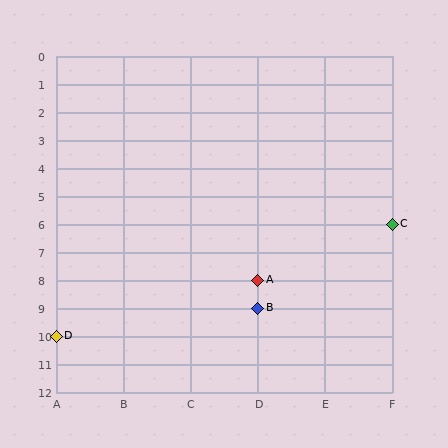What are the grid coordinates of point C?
Point C is at grid coordinates (F, 6).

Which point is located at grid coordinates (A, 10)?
Point D is at (A, 10).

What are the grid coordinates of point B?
Point B is at grid coordinates (D, 9).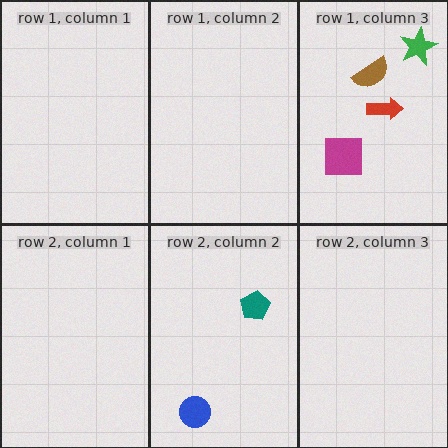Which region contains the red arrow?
The row 1, column 3 region.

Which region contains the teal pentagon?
The row 2, column 2 region.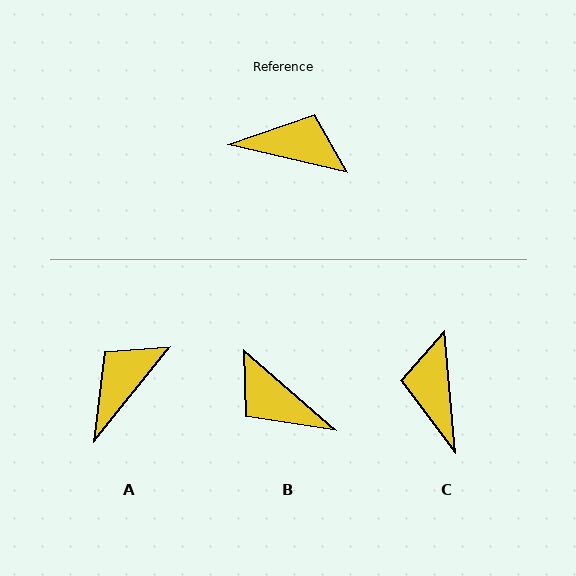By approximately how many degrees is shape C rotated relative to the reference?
Approximately 108 degrees counter-clockwise.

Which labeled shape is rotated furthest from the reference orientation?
B, about 152 degrees away.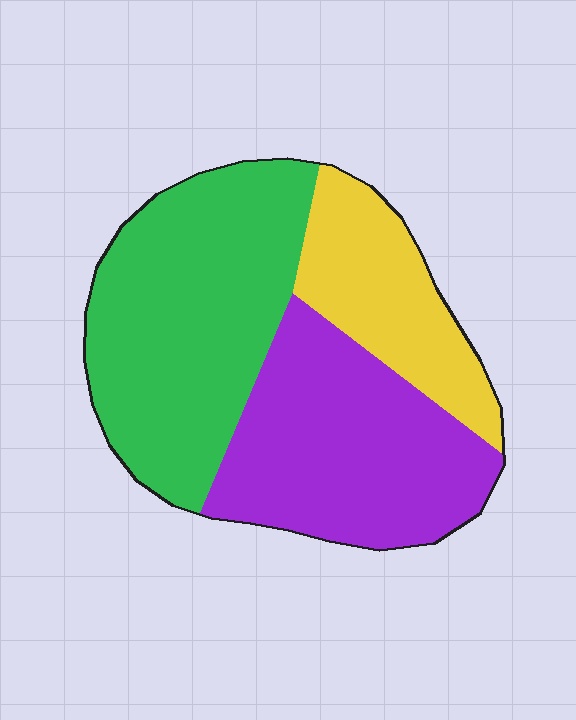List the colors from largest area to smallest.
From largest to smallest: green, purple, yellow.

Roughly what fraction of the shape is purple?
Purple takes up about three eighths (3/8) of the shape.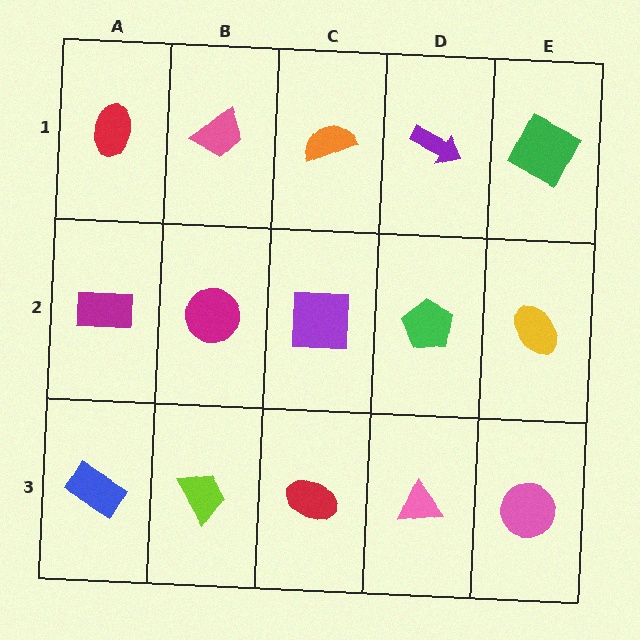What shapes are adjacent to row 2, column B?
A pink trapezoid (row 1, column B), a lime trapezoid (row 3, column B), a magenta rectangle (row 2, column A), a purple square (row 2, column C).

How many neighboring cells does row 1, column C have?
3.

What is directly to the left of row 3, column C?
A lime trapezoid.